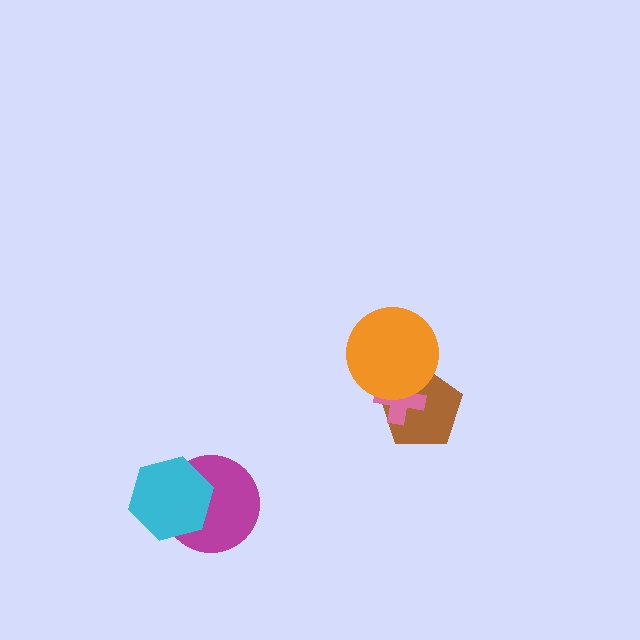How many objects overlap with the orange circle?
2 objects overlap with the orange circle.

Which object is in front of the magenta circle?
The cyan hexagon is in front of the magenta circle.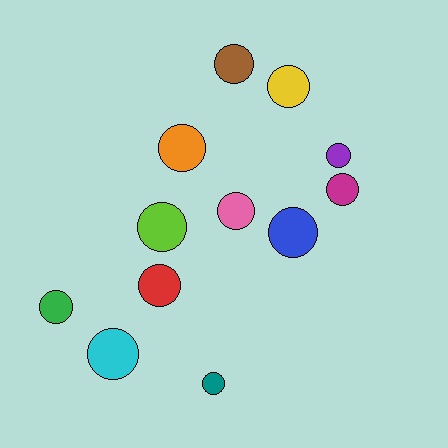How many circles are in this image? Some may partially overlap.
There are 12 circles.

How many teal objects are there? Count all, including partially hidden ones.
There is 1 teal object.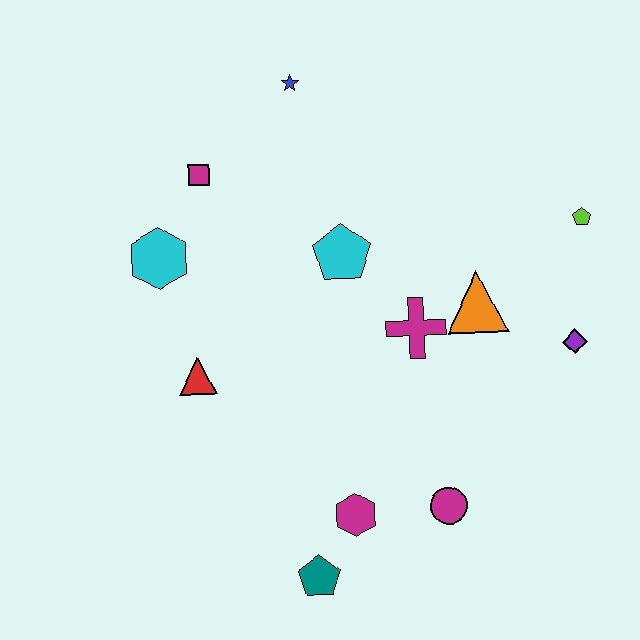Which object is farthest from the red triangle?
The lime pentagon is farthest from the red triangle.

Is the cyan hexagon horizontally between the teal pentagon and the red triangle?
No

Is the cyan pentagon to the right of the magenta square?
Yes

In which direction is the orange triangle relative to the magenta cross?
The orange triangle is to the right of the magenta cross.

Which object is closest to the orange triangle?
The magenta cross is closest to the orange triangle.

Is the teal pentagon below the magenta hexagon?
Yes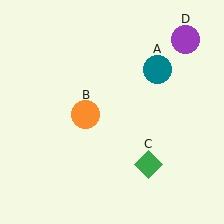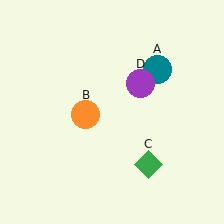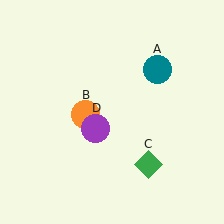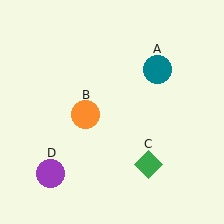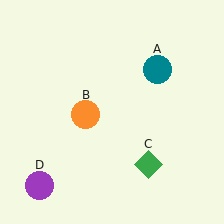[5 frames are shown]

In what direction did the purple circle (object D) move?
The purple circle (object D) moved down and to the left.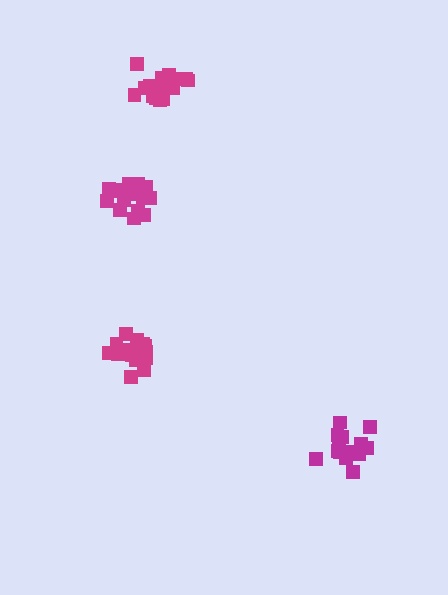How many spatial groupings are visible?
There are 4 spatial groupings.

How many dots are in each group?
Group 1: 17 dots, Group 2: 20 dots, Group 3: 19 dots, Group 4: 14 dots (70 total).